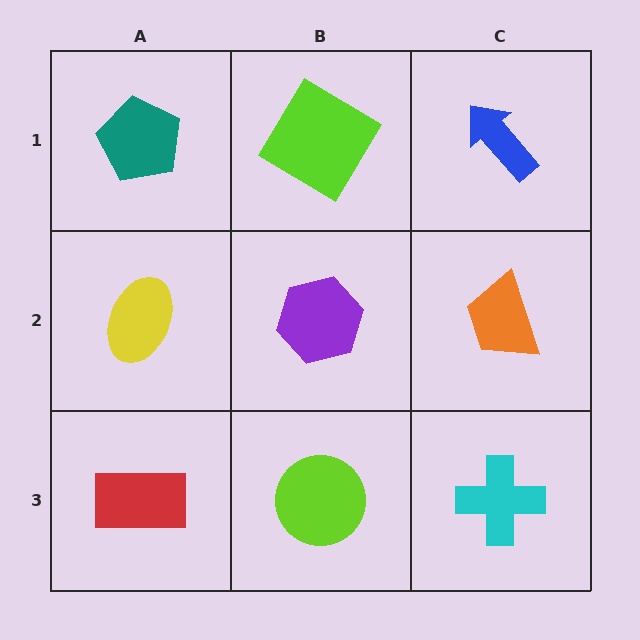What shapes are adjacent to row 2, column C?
A blue arrow (row 1, column C), a cyan cross (row 3, column C), a purple hexagon (row 2, column B).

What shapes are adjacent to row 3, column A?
A yellow ellipse (row 2, column A), a lime circle (row 3, column B).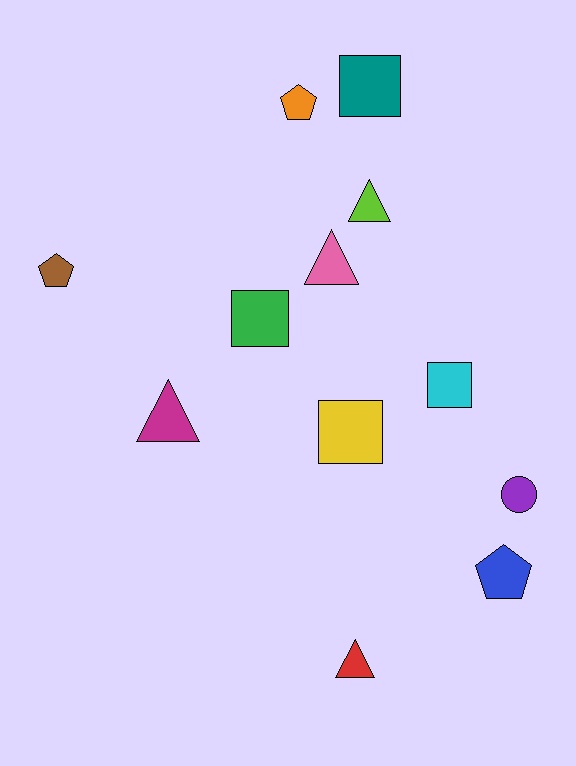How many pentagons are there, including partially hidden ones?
There are 3 pentagons.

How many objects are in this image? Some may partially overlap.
There are 12 objects.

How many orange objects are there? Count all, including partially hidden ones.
There is 1 orange object.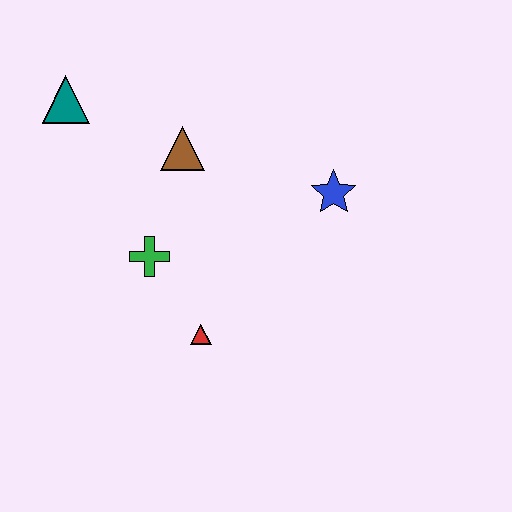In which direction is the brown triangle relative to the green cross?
The brown triangle is above the green cross.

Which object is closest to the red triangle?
The green cross is closest to the red triangle.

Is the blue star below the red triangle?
No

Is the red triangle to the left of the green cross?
No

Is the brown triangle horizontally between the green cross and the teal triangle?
No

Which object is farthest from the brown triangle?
The red triangle is farthest from the brown triangle.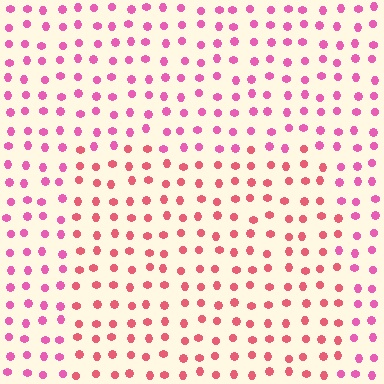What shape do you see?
I see a rectangle.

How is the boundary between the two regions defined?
The boundary is defined purely by a slight shift in hue (about 28 degrees). Spacing, size, and orientation are identical on both sides.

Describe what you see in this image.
The image is filled with small pink elements in a uniform arrangement. A rectangle-shaped region is visible where the elements are tinted to a slightly different hue, forming a subtle color boundary.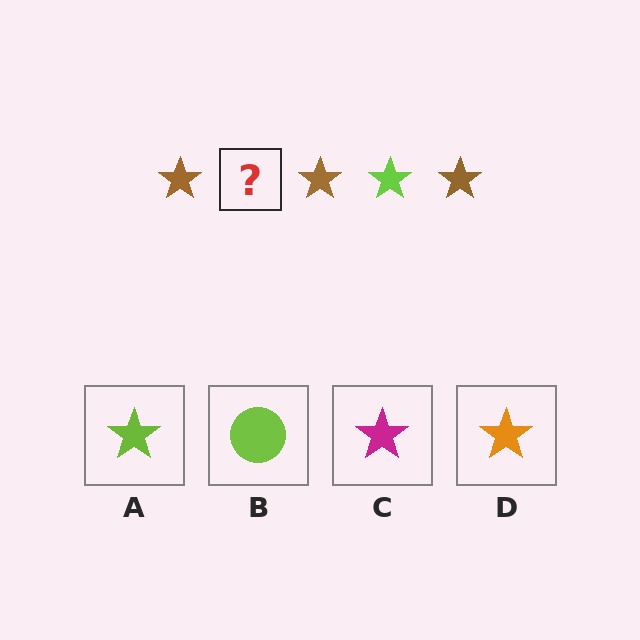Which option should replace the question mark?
Option A.